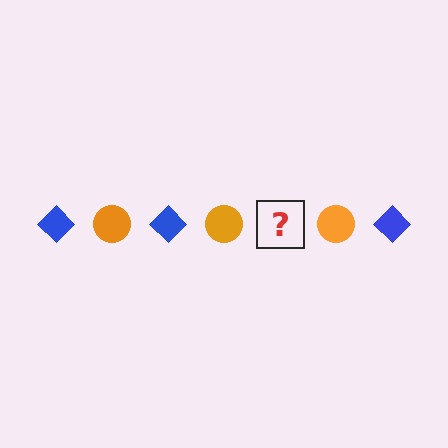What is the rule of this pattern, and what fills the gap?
The rule is that the pattern alternates between blue diamond and orange circle. The gap should be filled with a blue diamond.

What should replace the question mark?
The question mark should be replaced with a blue diamond.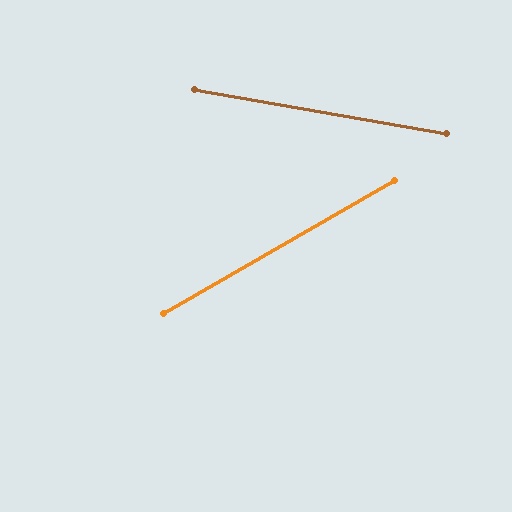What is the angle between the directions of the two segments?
Approximately 40 degrees.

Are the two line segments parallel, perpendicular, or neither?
Neither parallel nor perpendicular — they differ by about 40°.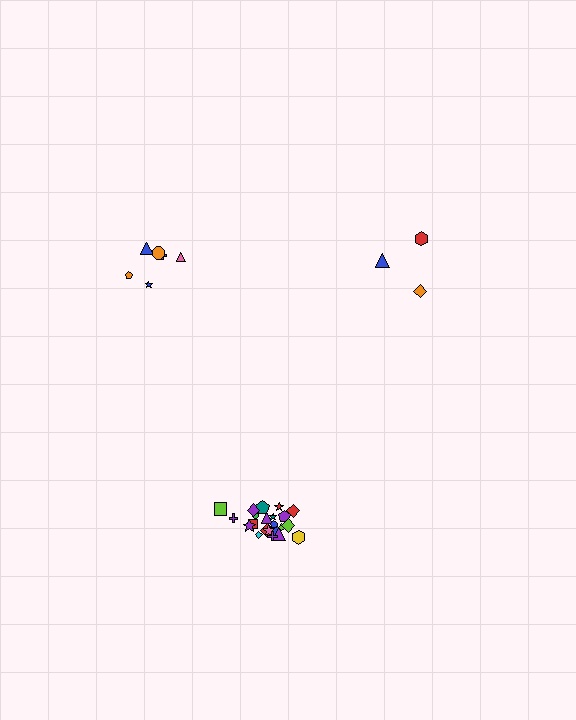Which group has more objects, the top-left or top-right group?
The top-left group.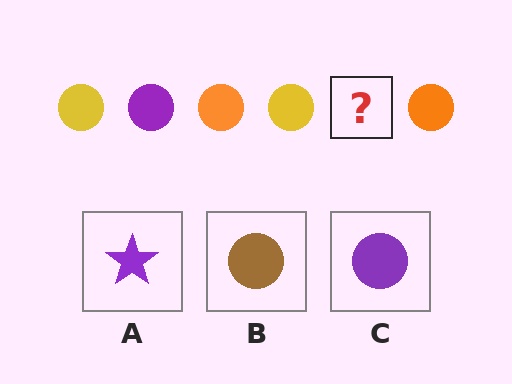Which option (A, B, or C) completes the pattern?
C.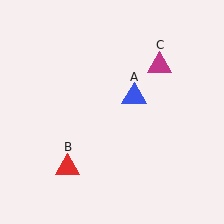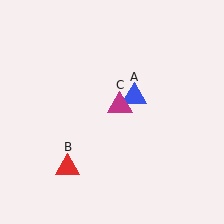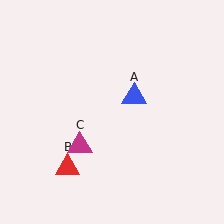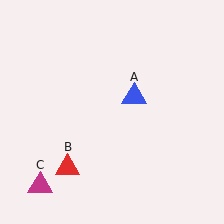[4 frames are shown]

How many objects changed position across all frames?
1 object changed position: magenta triangle (object C).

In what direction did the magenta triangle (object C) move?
The magenta triangle (object C) moved down and to the left.